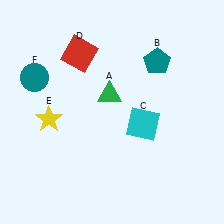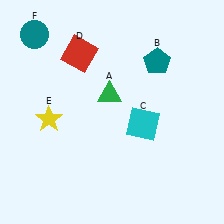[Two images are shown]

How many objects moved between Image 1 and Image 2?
1 object moved between the two images.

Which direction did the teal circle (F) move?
The teal circle (F) moved up.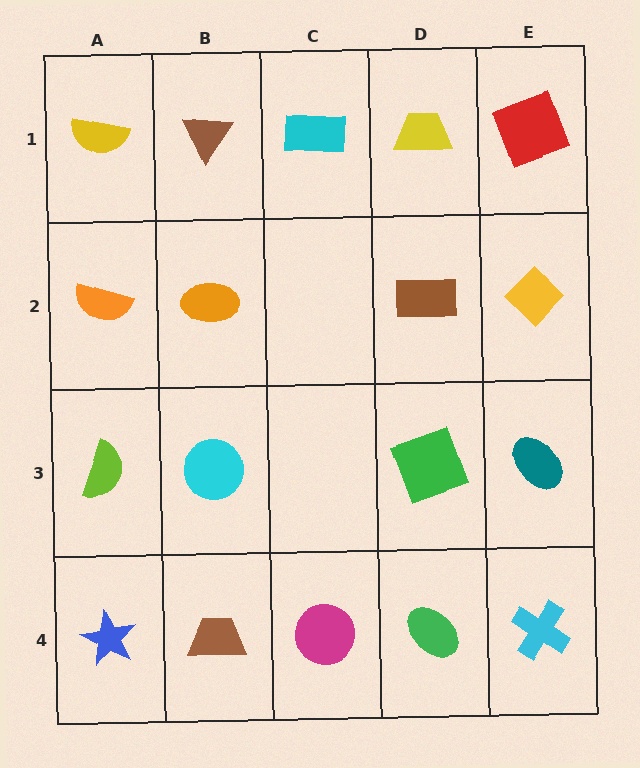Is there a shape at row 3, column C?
No, that cell is empty.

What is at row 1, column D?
A yellow trapezoid.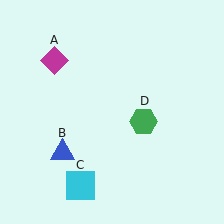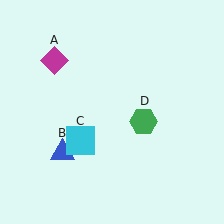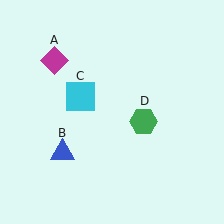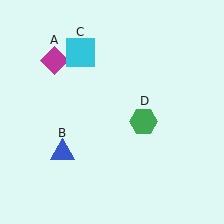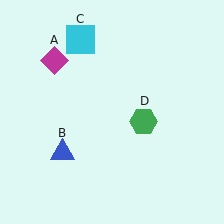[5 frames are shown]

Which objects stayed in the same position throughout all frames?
Magenta diamond (object A) and blue triangle (object B) and green hexagon (object D) remained stationary.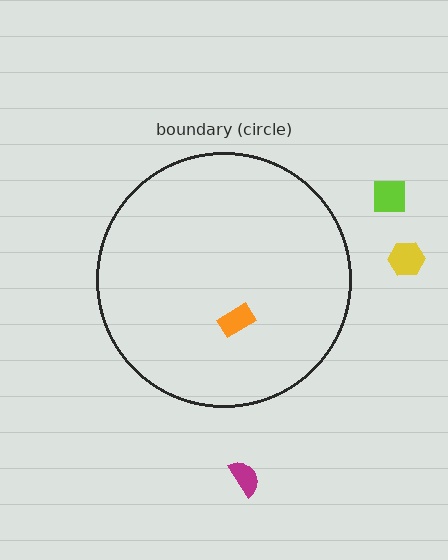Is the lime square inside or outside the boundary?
Outside.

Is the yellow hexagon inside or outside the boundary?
Outside.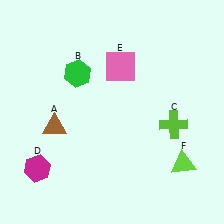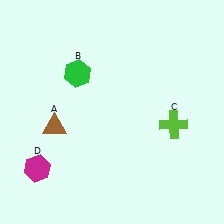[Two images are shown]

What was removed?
The pink square (E), the lime triangle (F) were removed in Image 2.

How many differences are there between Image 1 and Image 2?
There are 2 differences between the two images.